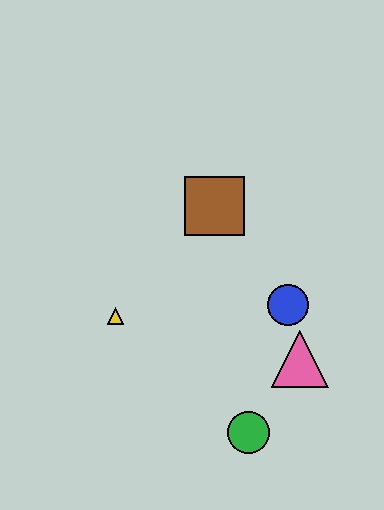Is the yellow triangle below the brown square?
Yes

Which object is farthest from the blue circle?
The yellow triangle is farthest from the blue circle.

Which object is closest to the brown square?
The blue circle is closest to the brown square.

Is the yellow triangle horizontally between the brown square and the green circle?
No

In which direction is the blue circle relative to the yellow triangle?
The blue circle is to the right of the yellow triangle.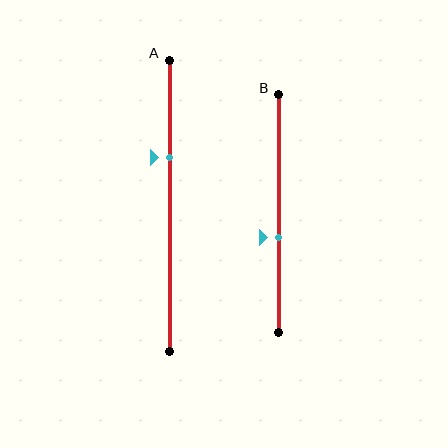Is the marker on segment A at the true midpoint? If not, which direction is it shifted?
No, the marker on segment A is shifted upward by about 16% of the segment length.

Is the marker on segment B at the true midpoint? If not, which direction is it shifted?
No, the marker on segment B is shifted downward by about 10% of the segment length.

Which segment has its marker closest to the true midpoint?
Segment B has its marker closest to the true midpoint.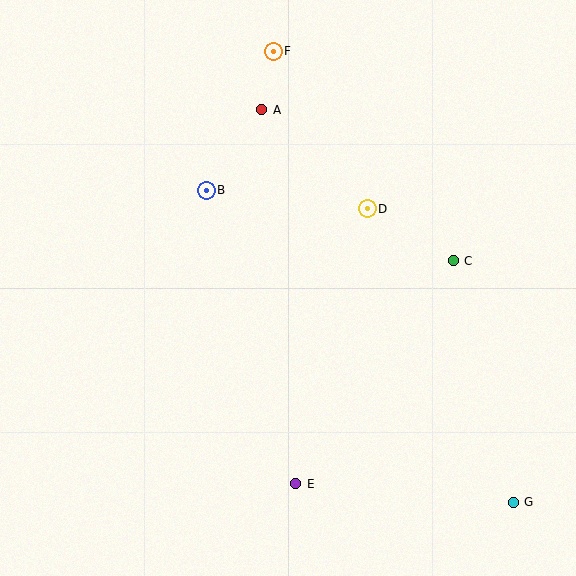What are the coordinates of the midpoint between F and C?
The midpoint between F and C is at (363, 156).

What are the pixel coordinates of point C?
Point C is at (453, 261).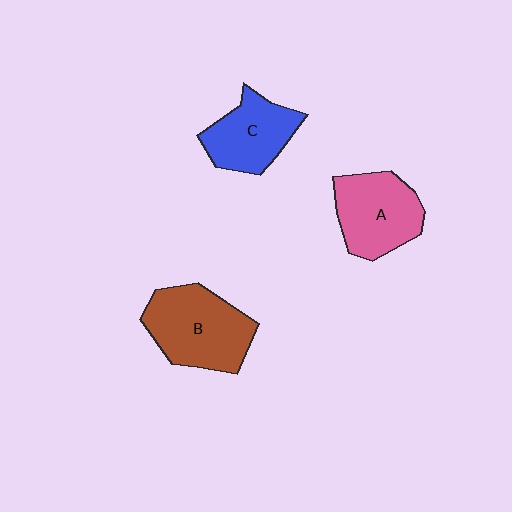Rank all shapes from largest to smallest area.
From largest to smallest: B (brown), A (pink), C (blue).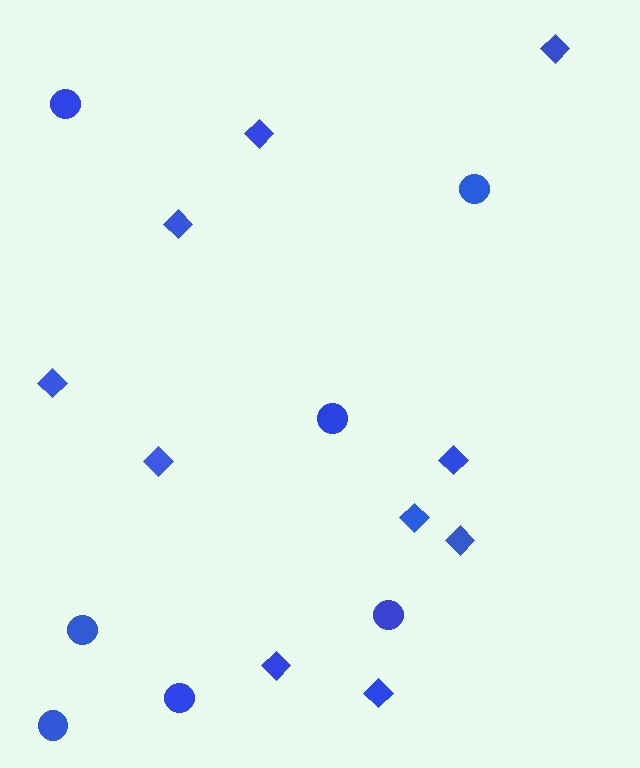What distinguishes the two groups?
There are 2 groups: one group of diamonds (10) and one group of circles (7).